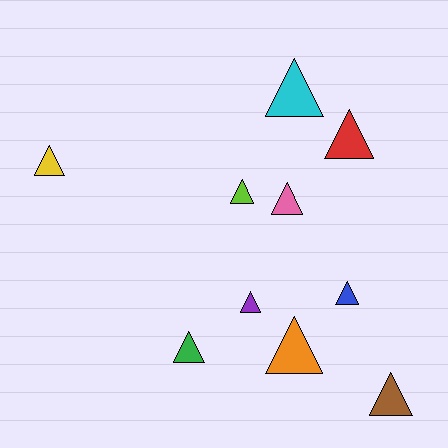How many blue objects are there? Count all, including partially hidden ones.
There is 1 blue object.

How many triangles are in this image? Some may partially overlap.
There are 10 triangles.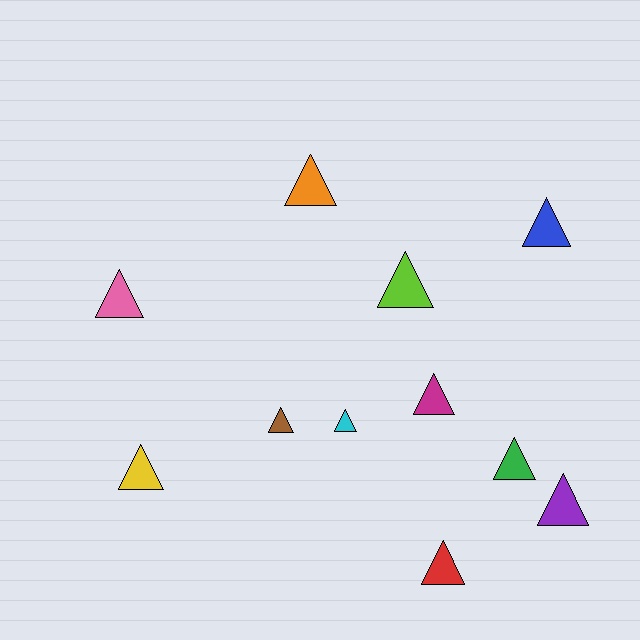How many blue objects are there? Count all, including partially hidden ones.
There is 1 blue object.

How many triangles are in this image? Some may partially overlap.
There are 11 triangles.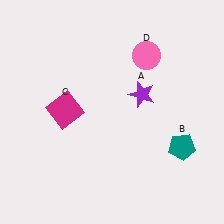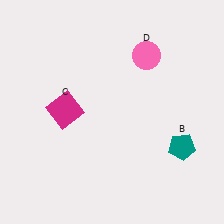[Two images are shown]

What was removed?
The purple star (A) was removed in Image 2.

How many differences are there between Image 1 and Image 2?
There is 1 difference between the two images.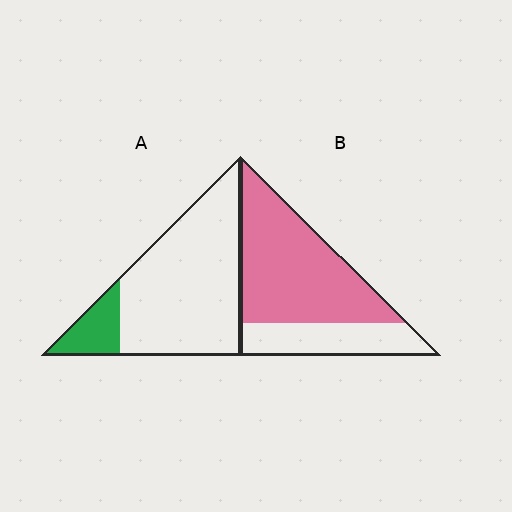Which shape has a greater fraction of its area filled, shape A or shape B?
Shape B.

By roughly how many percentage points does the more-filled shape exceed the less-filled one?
By roughly 55 percentage points (B over A).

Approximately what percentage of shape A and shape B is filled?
A is approximately 15% and B is approximately 70%.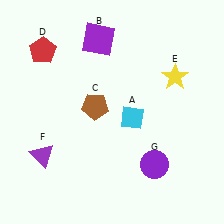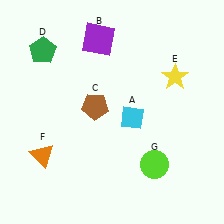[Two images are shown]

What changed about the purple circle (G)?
In Image 1, G is purple. In Image 2, it changed to lime.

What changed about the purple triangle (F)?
In Image 1, F is purple. In Image 2, it changed to orange.